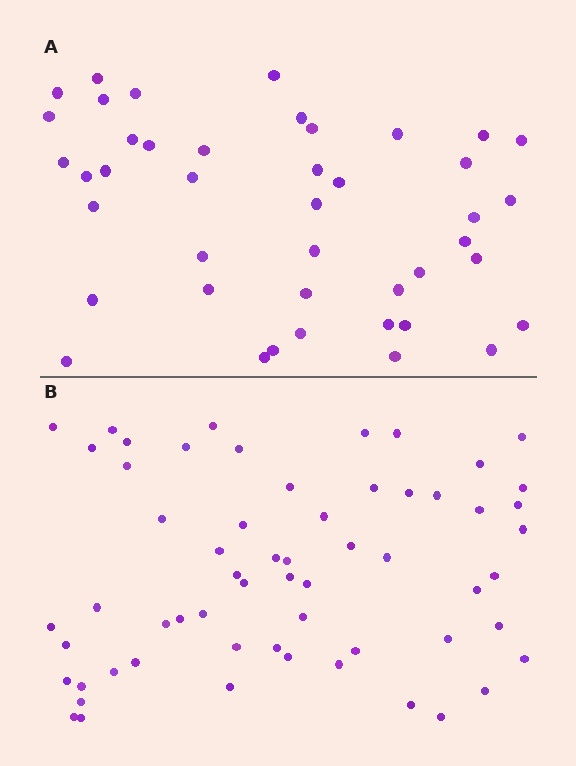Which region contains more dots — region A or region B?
Region B (the bottom region) has more dots.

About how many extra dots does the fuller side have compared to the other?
Region B has approximately 15 more dots than region A.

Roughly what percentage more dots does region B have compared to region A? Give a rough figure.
About 40% more.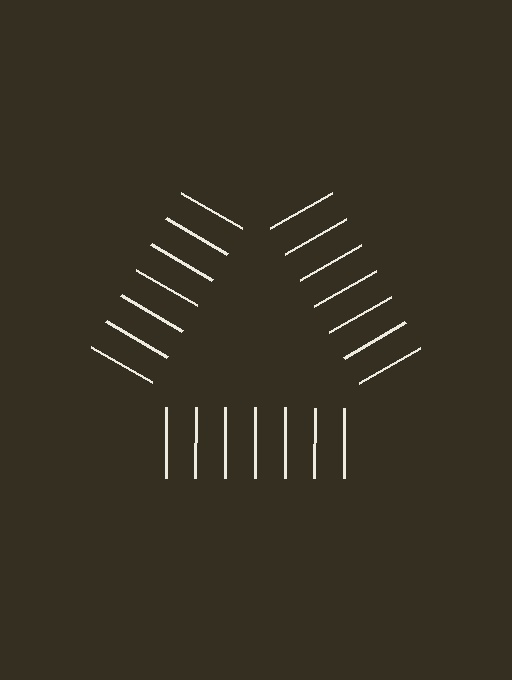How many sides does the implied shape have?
3 sides — the line-ends trace a triangle.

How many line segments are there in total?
21 — 7 along each of the 3 edges.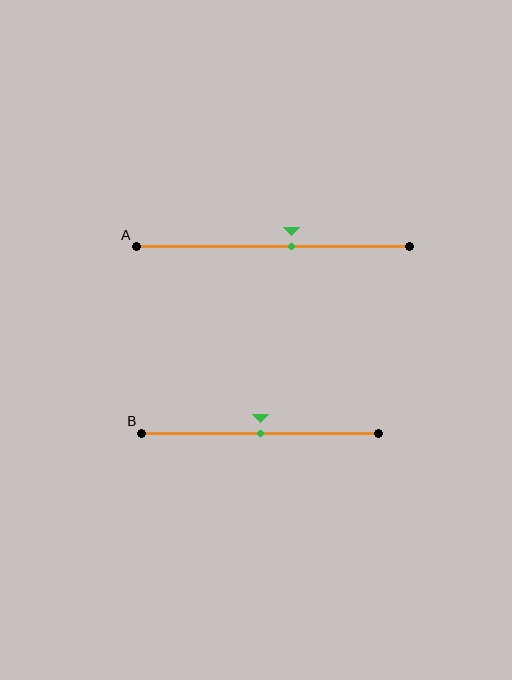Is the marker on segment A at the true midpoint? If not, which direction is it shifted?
No, the marker on segment A is shifted to the right by about 7% of the segment length.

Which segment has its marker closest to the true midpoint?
Segment B has its marker closest to the true midpoint.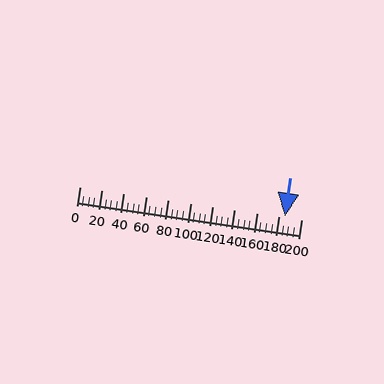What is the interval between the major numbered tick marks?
The major tick marks are spaced 20 units apart.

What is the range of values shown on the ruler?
The ruler shows values from 0 to 200.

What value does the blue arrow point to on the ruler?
The blue arrow points to approximately 185.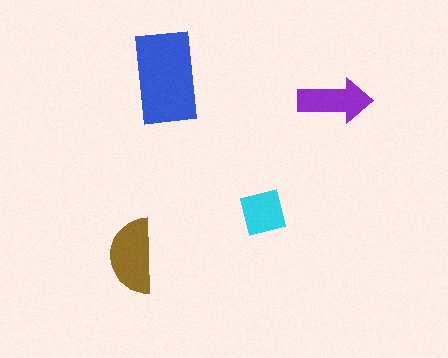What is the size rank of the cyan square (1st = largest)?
4th.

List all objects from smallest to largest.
The cyan square, the purple arrow, the brown semicircle, the blue rectangle.